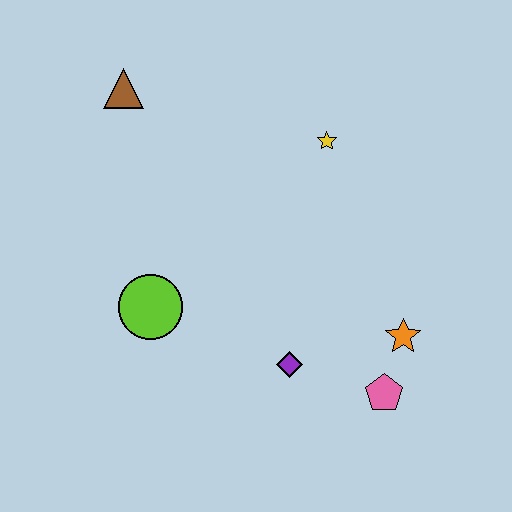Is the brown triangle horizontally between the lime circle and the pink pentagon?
No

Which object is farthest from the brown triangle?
The pink pentagon is farthest from the brown triangle.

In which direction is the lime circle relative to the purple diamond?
The lime circle is to the left of the purple diamond.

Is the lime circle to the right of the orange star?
No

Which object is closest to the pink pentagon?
The orange star is closest to the pink pentagon.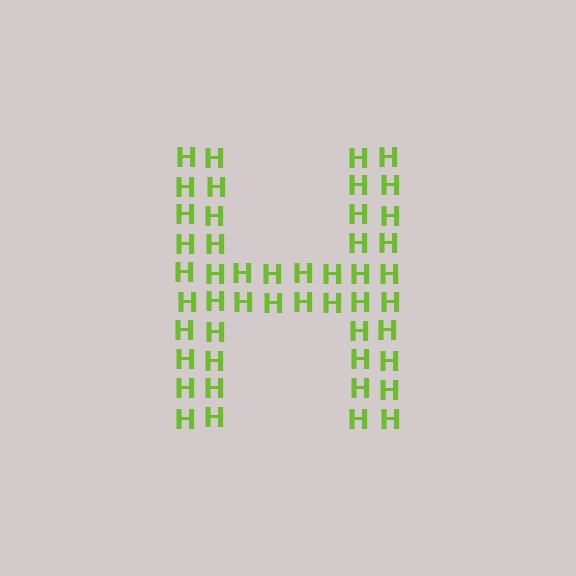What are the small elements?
The small elements are letter H's.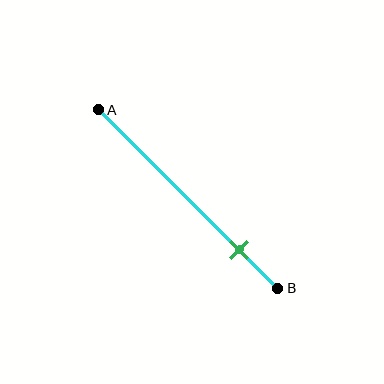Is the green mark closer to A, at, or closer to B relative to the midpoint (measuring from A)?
The green mark is closer to point B than the midpoint of segment AB.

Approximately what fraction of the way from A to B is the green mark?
The green mark is approximately 80% of the way from A to B.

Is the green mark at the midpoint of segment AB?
No, the mark is at about 80% from A, not at the 50% midpoint.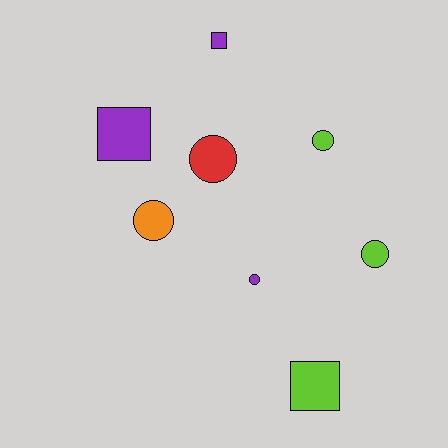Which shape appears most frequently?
Circle, with 5 objects.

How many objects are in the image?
There are 8 objects.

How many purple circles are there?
There is 1 purple circle.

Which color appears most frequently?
Purple, with 3 objects.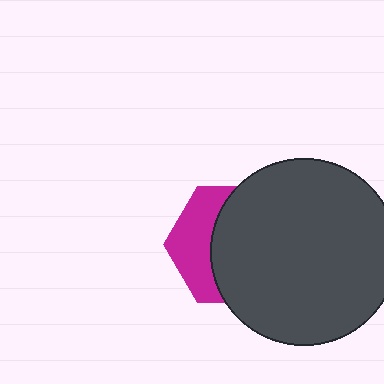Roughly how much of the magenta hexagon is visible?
A small part of it is visible (roughly 36%).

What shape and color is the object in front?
The object in front is a dark gray circle.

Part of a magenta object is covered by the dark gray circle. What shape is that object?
It is a hexagon.